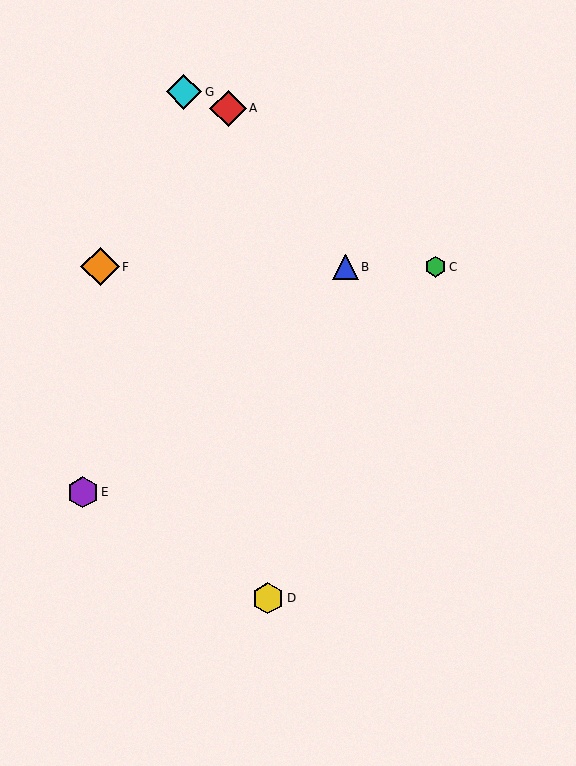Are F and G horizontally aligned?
No, F is at y≈267 and G is at y≈92.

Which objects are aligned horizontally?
Objects B, C, F are aligned horizontally.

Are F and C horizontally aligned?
Yes, both are at y≈267.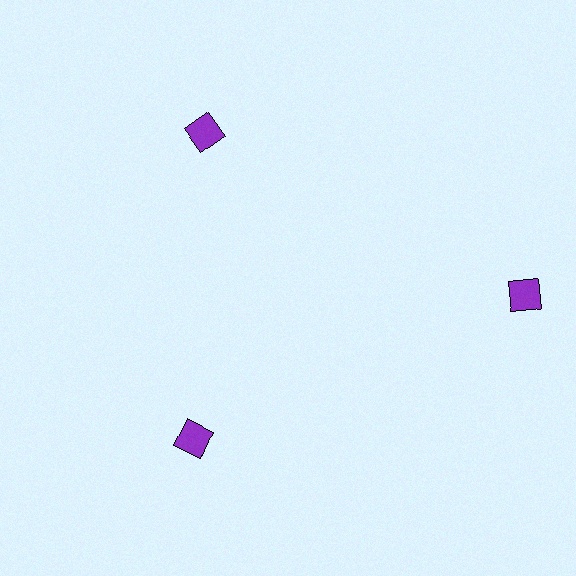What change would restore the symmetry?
The symmetry would be restored by moving it inward, back onto the ring so that all 3 diamonds sit at equal angles and equal distance from the center.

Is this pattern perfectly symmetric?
No. The 3 purple diamonds are arranged in a ring, but one element near the 3 o'clock position is pushed outward from the center, breaking the 3-fold rotational symmetry.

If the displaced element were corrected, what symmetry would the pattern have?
It would have 3-fold rotational symmetry — the pattern would map onto itself every 120 degrees.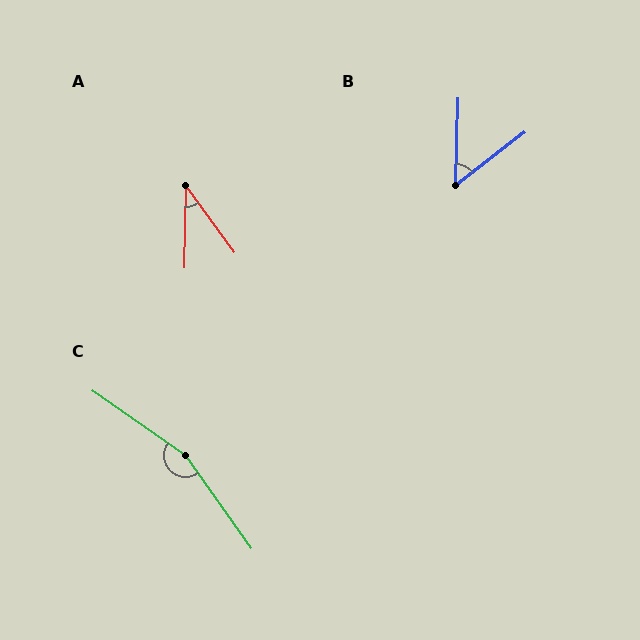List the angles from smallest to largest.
A (37°), B (51°), C (161°).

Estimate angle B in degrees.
Approximately 51 degrees.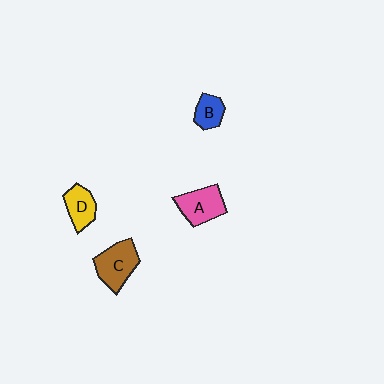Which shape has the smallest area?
Shape B (blue).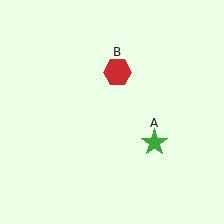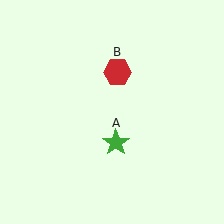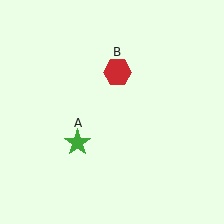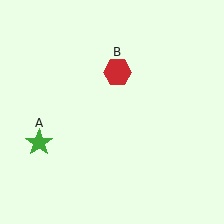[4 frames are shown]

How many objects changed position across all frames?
1 object changed position: green star (object A).